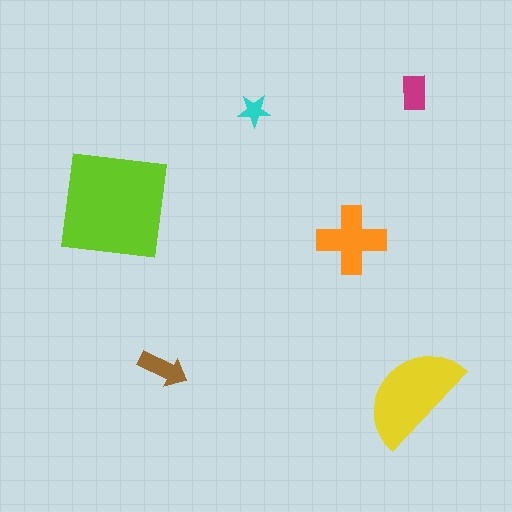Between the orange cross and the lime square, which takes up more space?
The lime square.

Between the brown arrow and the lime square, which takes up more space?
The lime square.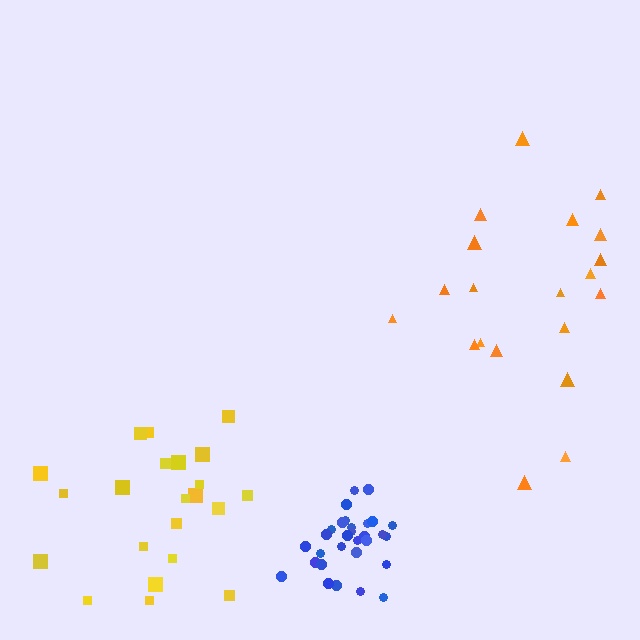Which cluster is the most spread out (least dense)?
Orange.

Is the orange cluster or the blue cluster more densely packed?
Blue.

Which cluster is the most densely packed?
Blue.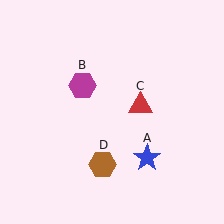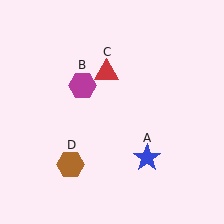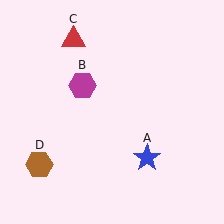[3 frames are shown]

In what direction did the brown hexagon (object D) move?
The brown hexagon (object D) moved left.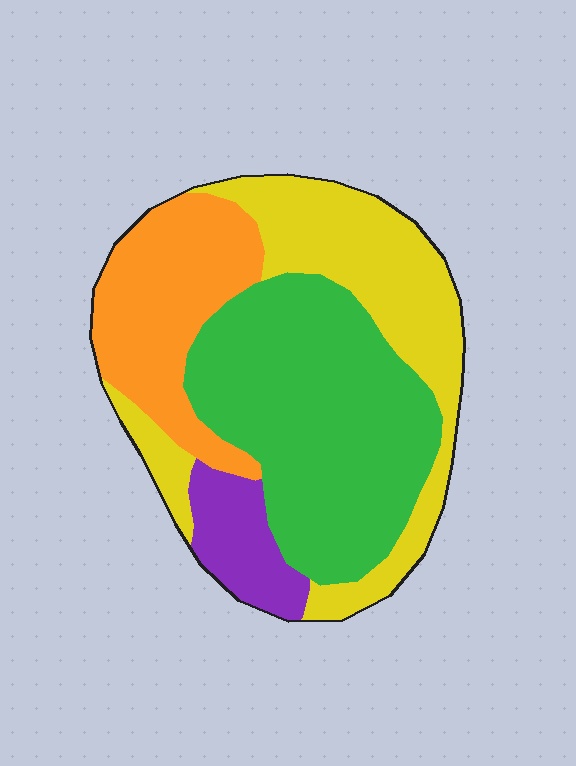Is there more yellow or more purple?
Yellow.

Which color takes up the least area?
Purple, at roughly 10%.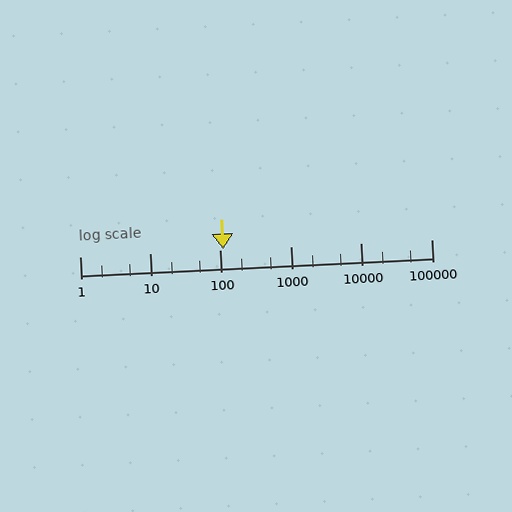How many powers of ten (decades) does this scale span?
The scale spans 5 decades, from 1 to 100000.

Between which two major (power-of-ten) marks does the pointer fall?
The pointer is between 100 and 1000.